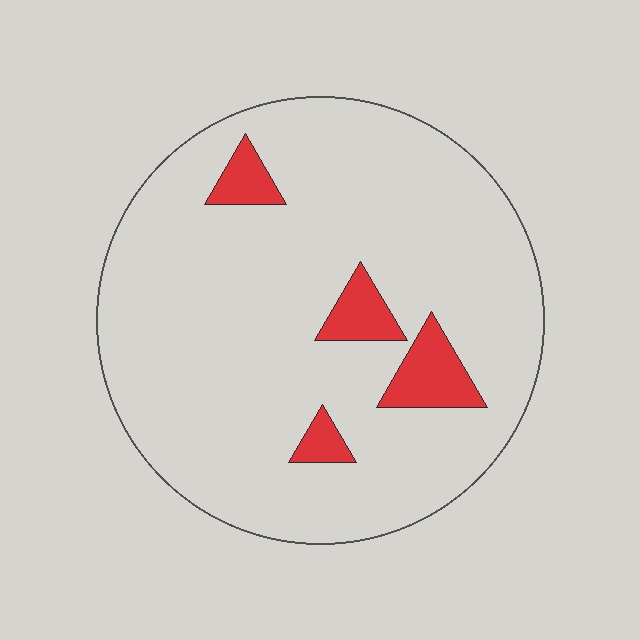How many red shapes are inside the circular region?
4.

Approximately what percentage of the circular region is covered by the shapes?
Approximately 10%.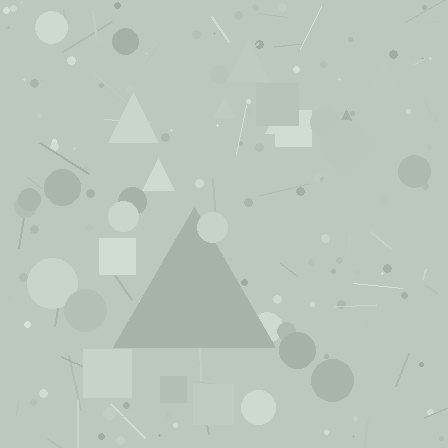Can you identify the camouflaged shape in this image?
The camouflaged shape is a triangle.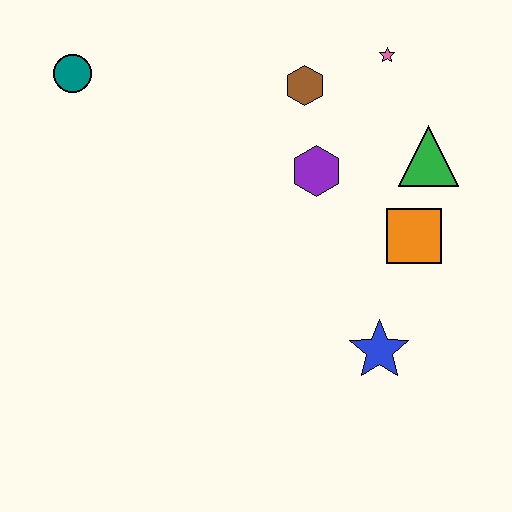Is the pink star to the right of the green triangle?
No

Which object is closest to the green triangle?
The orange square is closest to the green triangle.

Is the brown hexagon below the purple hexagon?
No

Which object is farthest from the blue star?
The teal circle is farthest from the blue star.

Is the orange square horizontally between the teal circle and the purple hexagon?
No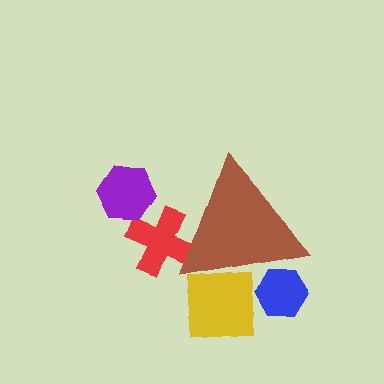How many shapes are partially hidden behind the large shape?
3 shapes are partially hidden.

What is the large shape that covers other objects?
A brown triangle.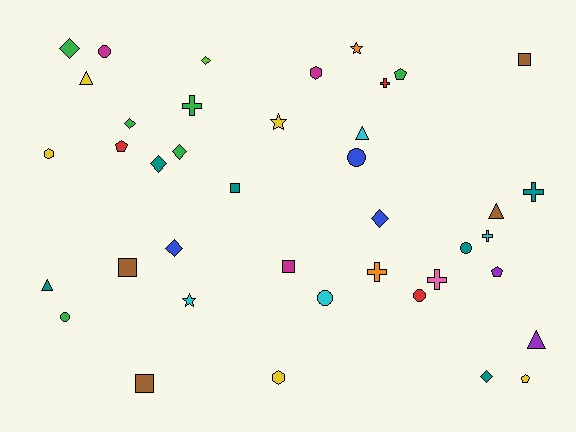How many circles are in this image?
There are 6 circles.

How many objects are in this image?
There are 40 objects.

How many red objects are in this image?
There are 3 red objects.